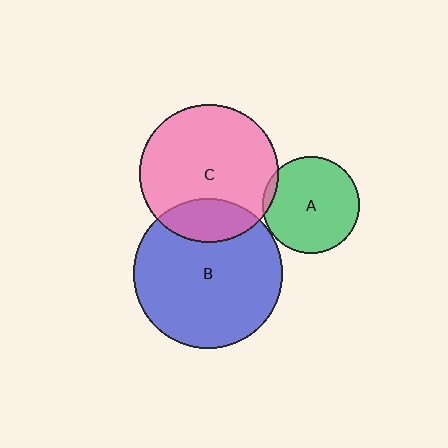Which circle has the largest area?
Circle B (blue).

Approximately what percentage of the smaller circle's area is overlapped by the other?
Approximately 20%.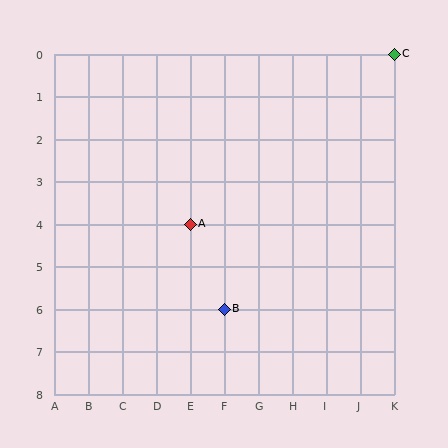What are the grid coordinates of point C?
Point C is at grid coordinates (K, 0).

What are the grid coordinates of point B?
Point B is at grid coordinates (F, 6).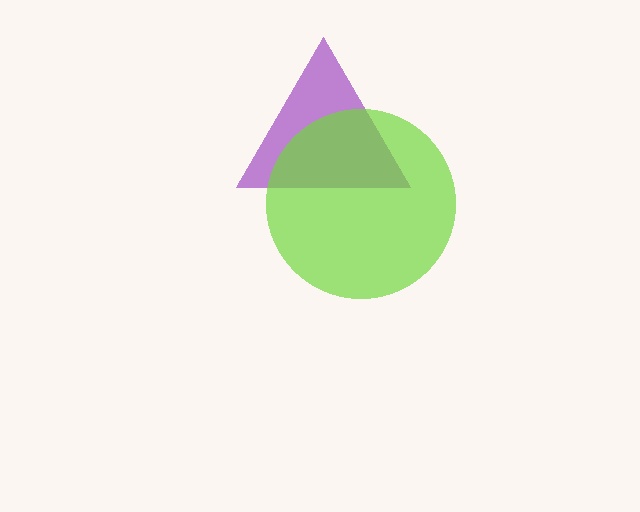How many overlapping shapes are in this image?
There are 2 overlapping shapes in the image.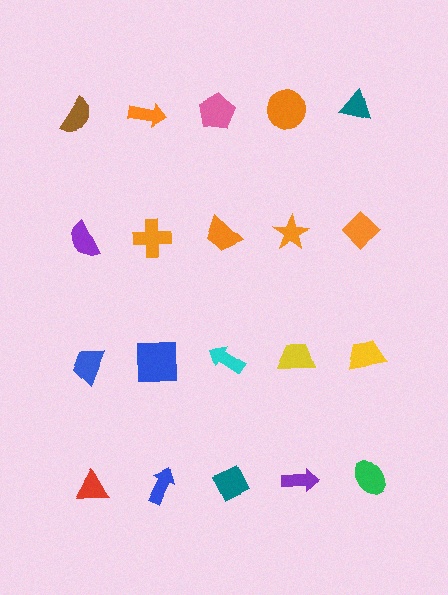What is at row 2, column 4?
An orange star.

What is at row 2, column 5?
An orange diamond.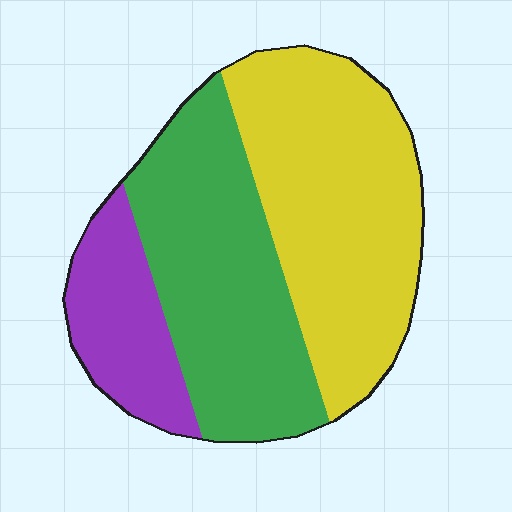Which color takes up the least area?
Purple, at roughly 15%.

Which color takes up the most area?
Yellow, at roughly 45%.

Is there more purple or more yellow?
Yellow.